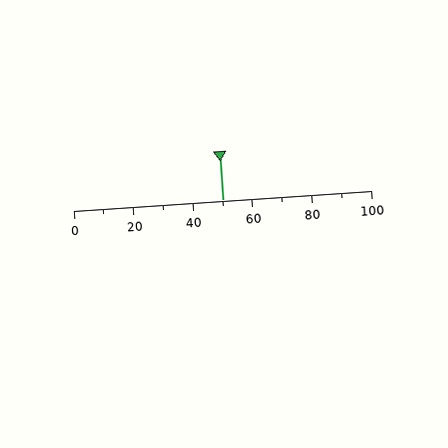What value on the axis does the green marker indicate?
The marker indicates approximately 50.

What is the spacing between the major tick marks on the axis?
The major ticks are spaced 20 apart.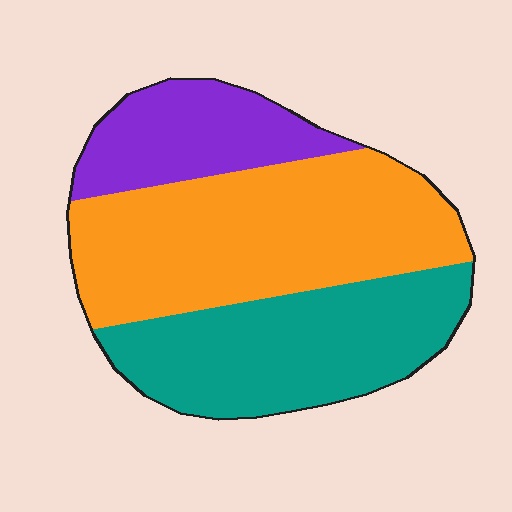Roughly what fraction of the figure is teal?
Teal covers 35% of the figure.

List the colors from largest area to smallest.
From largest to smallest: orange, teal, purple.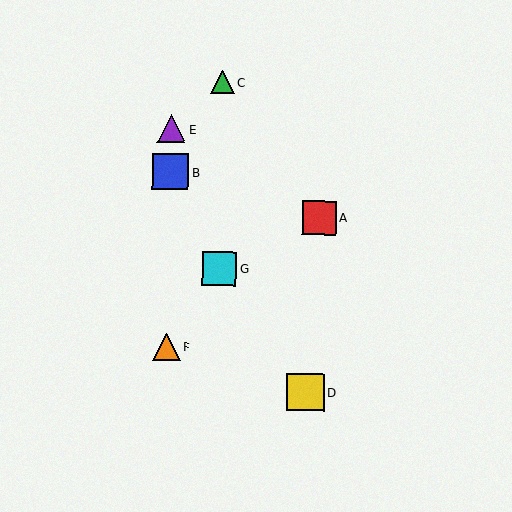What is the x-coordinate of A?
Object A is at x≈319.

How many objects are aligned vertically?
3 objects (B, E, F) are aligned vertically.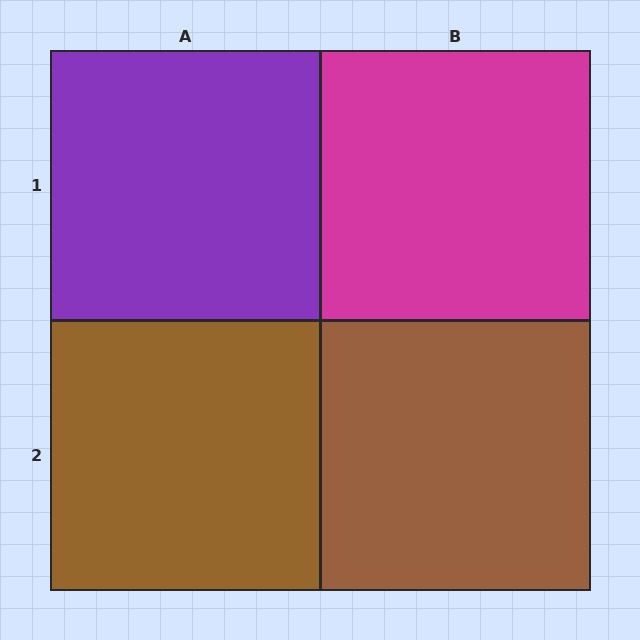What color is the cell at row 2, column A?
Brown.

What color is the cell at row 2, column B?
Brown.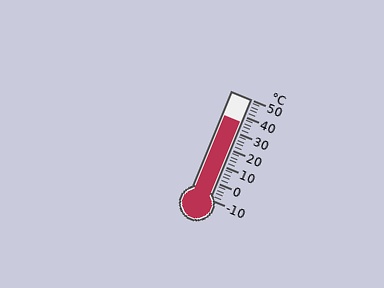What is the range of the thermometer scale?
The thermometer scale ranges from -10°C to 50°C.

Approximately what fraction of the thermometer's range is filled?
The thermometer is filled to approximately 75% of its range.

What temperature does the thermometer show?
The thermometer shows approximately 36°C.